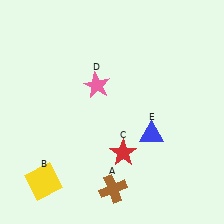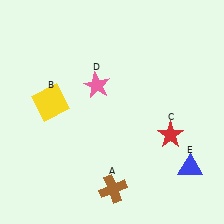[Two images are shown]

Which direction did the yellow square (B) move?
The yellow square (B) moved up.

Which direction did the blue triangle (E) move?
The blue triangle (E) moved right.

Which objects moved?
The objects that moved are: the yellow square (B), the red star (C), the blue triangle (E).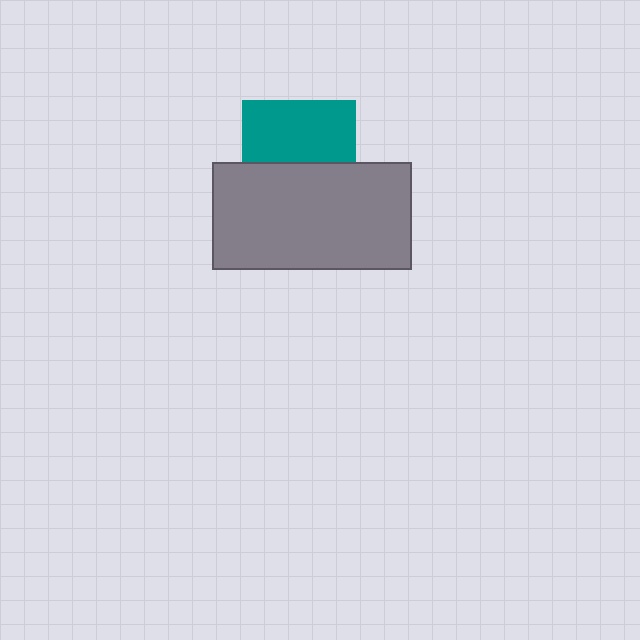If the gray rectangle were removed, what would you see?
You would see the complete teal square.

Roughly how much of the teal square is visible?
About half of it is visible (roughly 54%).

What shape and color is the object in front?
The object in front is a gray rectangle.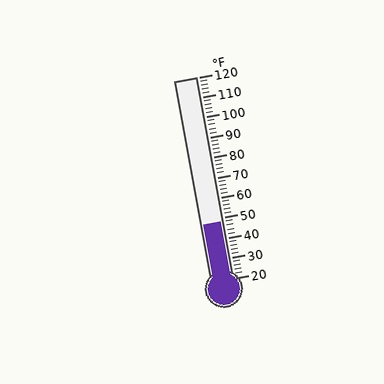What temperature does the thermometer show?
The thermometer shows approximately 48°F.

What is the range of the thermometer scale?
The thermometer scale ranges from 20°F to 120°F.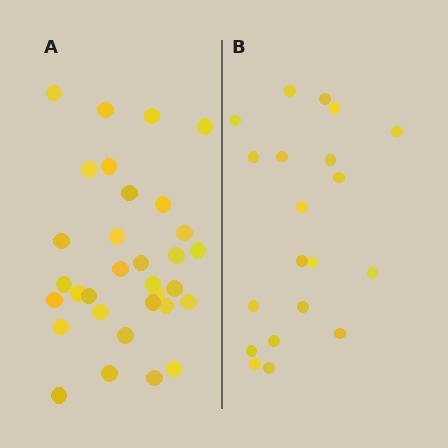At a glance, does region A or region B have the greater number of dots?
Region A (the left region) has more dots.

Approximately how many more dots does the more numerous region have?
Region A has roughly 12 or so more dots than region B.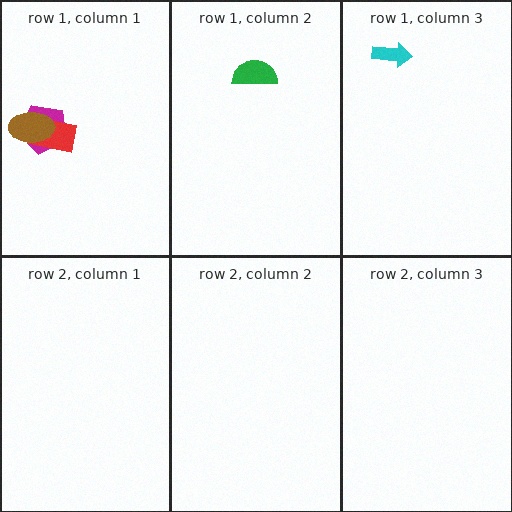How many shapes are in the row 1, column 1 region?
3.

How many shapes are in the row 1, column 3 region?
1.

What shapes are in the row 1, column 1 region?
The magenta pentagon, the red rectangle, the brown ellipse.